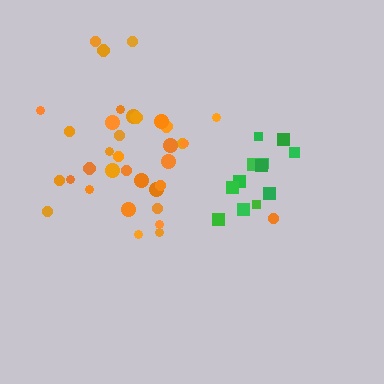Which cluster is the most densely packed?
Green.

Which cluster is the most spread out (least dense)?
Orange.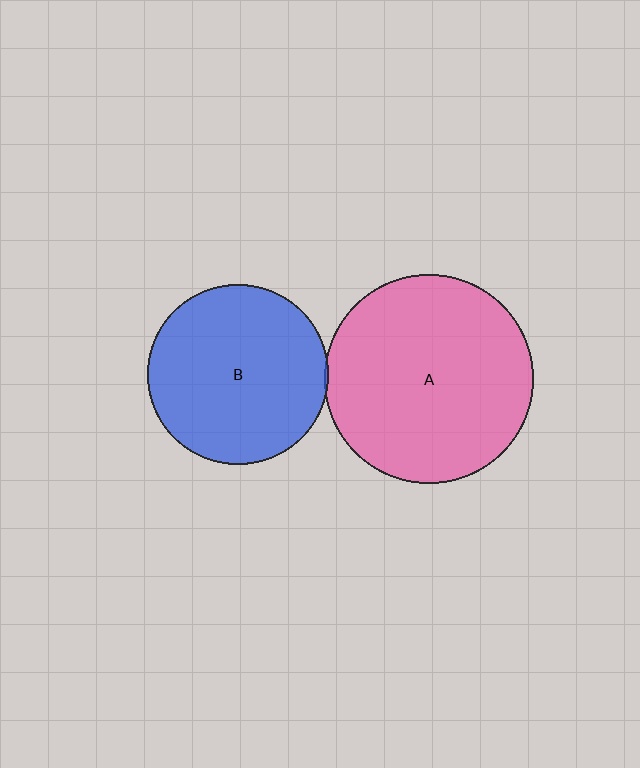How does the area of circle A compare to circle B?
Approximately 1.3 times.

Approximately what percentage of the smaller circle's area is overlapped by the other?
Approximately 5%.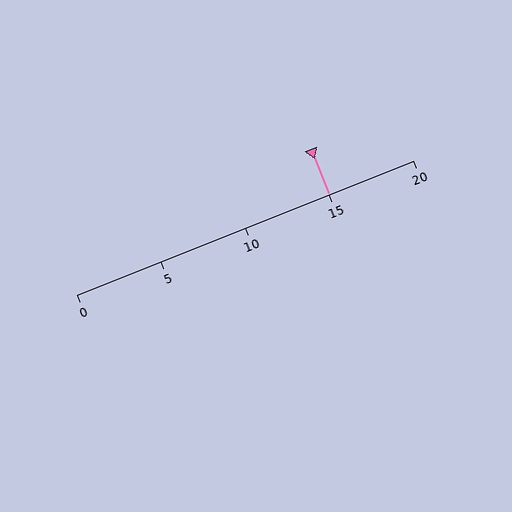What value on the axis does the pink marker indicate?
The marker indicates approximately 15.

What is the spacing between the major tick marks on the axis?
The major ticks are spaced 5 apart.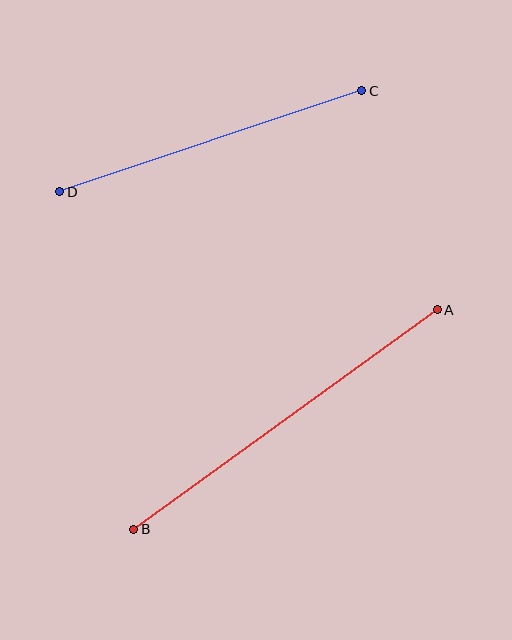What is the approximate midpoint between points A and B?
The midpoint is at approximately (285, 420) pixels.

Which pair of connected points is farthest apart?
Points A and B are farthest apart.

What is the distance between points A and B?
The distance is approximately 375 pixels.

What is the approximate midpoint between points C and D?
The midpoint is at approximately (211, 141) pixels.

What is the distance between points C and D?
The distance is approximately 318 pixels.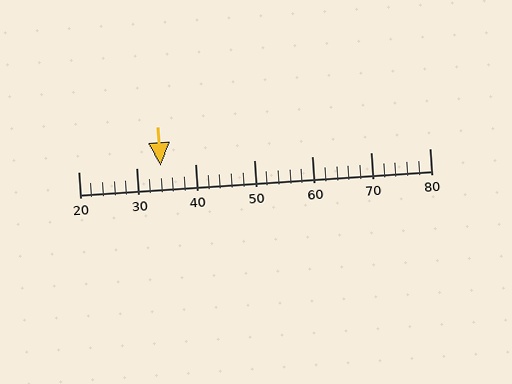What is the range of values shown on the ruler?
The ruler shows values from 20 to 80.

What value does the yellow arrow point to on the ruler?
The yellow arrow points to approximately 34.